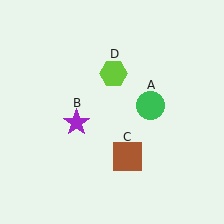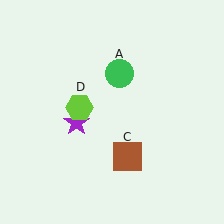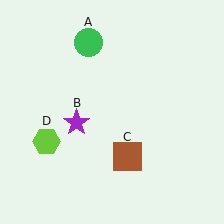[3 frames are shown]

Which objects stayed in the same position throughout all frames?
Purple star (object B) and brown square (object C) remained stationary.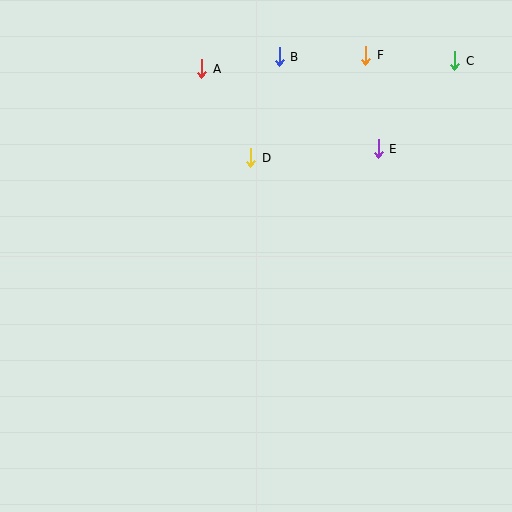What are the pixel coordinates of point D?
Point D is at (251, 158).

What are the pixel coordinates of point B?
Point B is at (279, 57).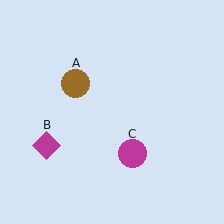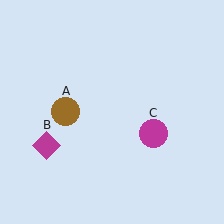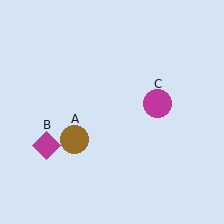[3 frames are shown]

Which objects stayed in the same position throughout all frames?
Magenta diamond (object B) remained stationary.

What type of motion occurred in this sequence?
The brown circle (object A), magenta circle (object C) rotated counterclockwise around the center of the scene.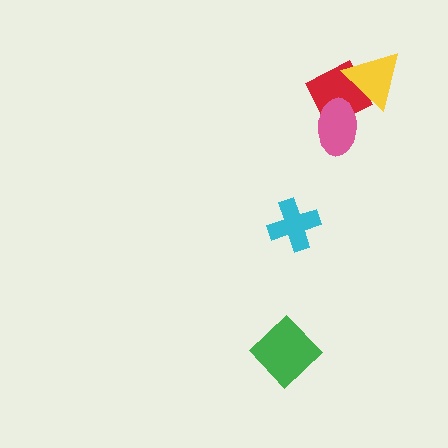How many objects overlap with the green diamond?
0 objects overlap with the green diamond.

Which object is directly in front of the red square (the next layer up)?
The yellow triangle is directly in front of the red square.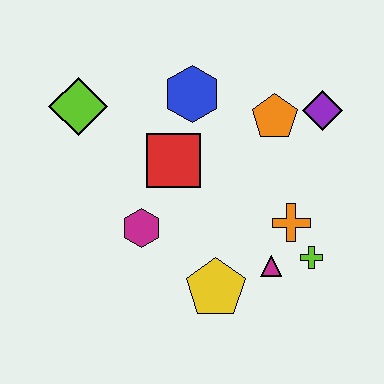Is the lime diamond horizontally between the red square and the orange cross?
No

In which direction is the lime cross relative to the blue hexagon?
The lime cross is below the blue hexagon.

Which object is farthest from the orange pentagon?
The lime diamond is farthest from the orange pentagon.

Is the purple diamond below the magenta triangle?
No